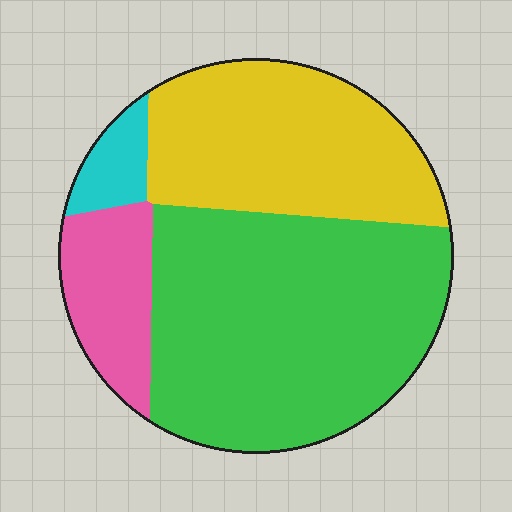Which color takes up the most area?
Green, at roughly 50%.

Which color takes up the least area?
Cyan, at roughly 5%.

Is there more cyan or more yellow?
Yellow.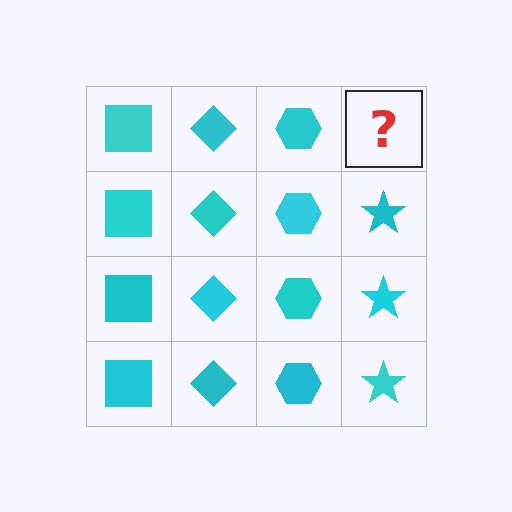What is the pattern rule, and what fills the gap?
The rule is that each column has a consistent shape. The gap should be filled with a cyan star.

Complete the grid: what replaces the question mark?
The question mark should be replaced with a cyan star.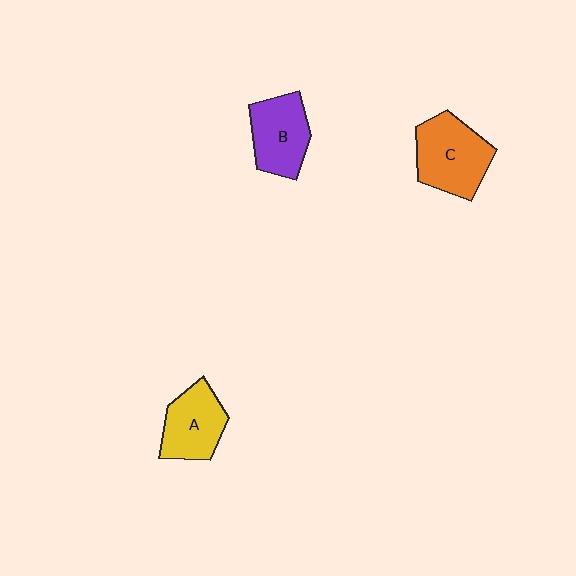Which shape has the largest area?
Shape C (orange).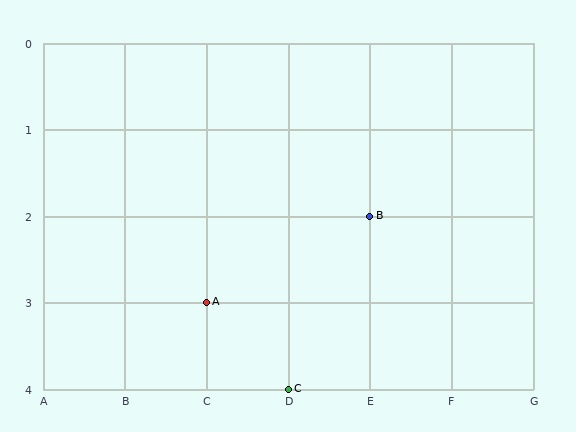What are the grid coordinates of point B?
Point B is at grid coordinates (E, 2).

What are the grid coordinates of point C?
Point C is at grid coordinates (D, 4).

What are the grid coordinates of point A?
Point A is at grid coordinates (C, 3).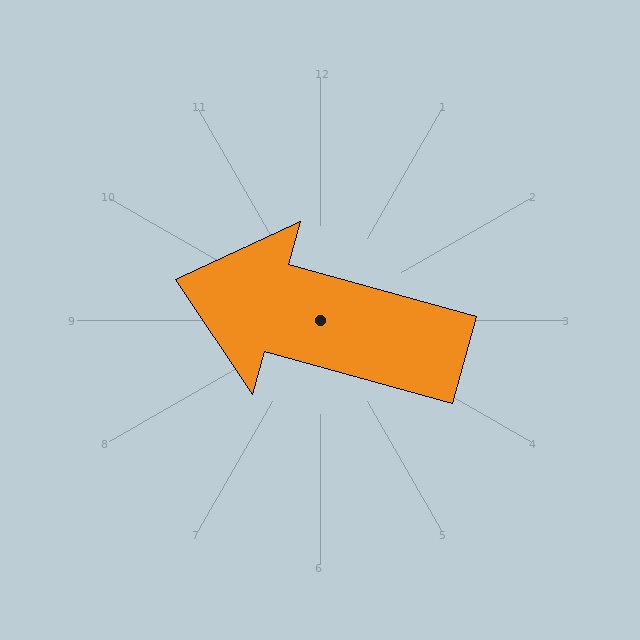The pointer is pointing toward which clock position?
Roughly 10 o'clock.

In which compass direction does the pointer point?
West.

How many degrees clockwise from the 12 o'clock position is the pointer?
Approximately 286 degrees.